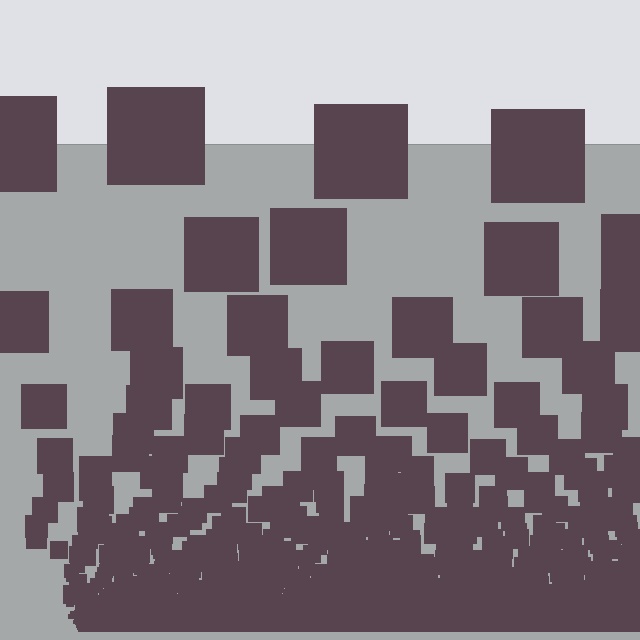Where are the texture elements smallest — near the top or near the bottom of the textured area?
Near the bottom.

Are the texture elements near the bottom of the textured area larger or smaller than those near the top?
Smaller. The gradient is inverted — elements near the bottom are smaller and denser.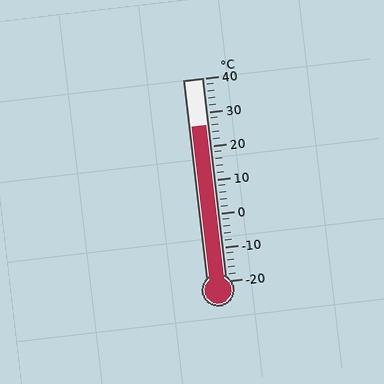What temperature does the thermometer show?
The thermometer shows approximately 26°C.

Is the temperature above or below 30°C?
The temperature is below 30°C.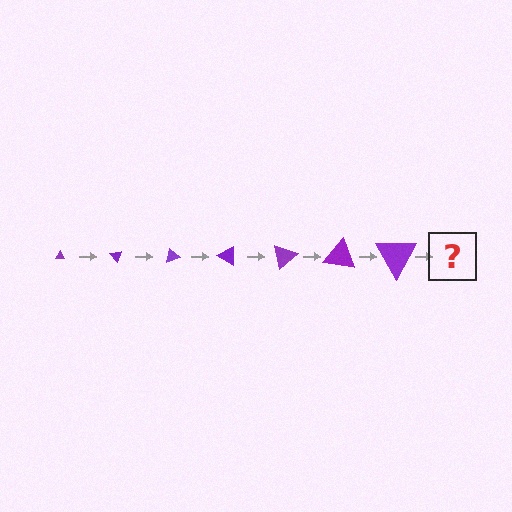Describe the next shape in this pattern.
It should be a triangle, larger than the previous one and rotated 350 degrees from the start.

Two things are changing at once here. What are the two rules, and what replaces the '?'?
The two rules are that the triangle grows larger each step and it rotates 50 degrees each step. The '?' should be a triangle, larger than the previous one and rotated 350 degrees from the start.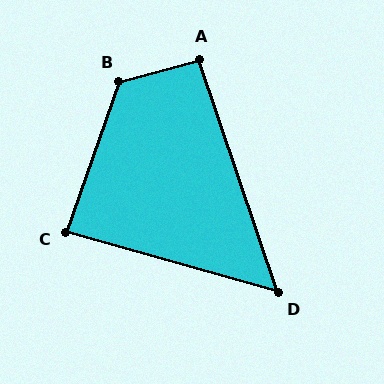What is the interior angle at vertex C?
Approximately 86 degrees (approximately right).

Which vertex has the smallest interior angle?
D, at approximately 56 degrees.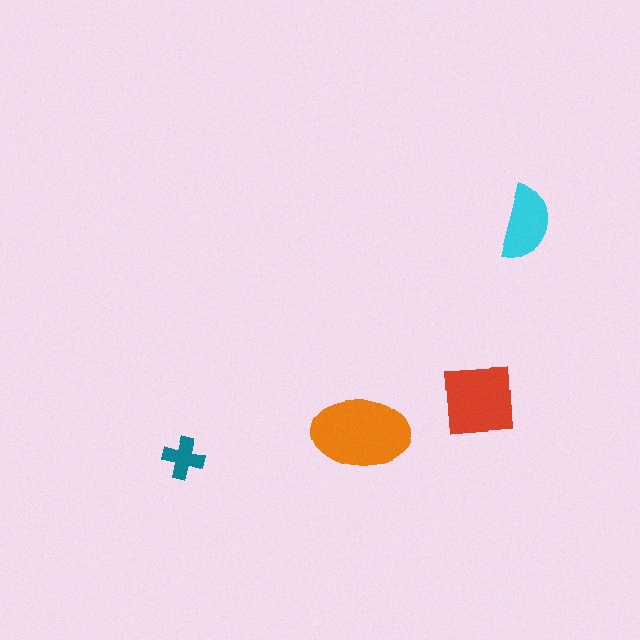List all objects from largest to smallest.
The orange ellipse, the red square, the cyan semicircle, the teal cross.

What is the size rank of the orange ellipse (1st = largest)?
1st.